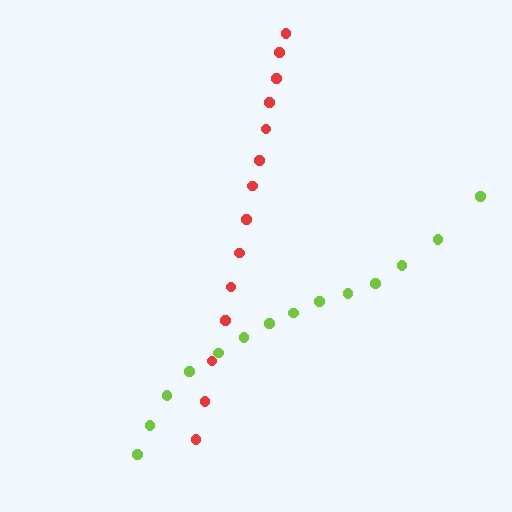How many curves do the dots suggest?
There are 2 distinct paths.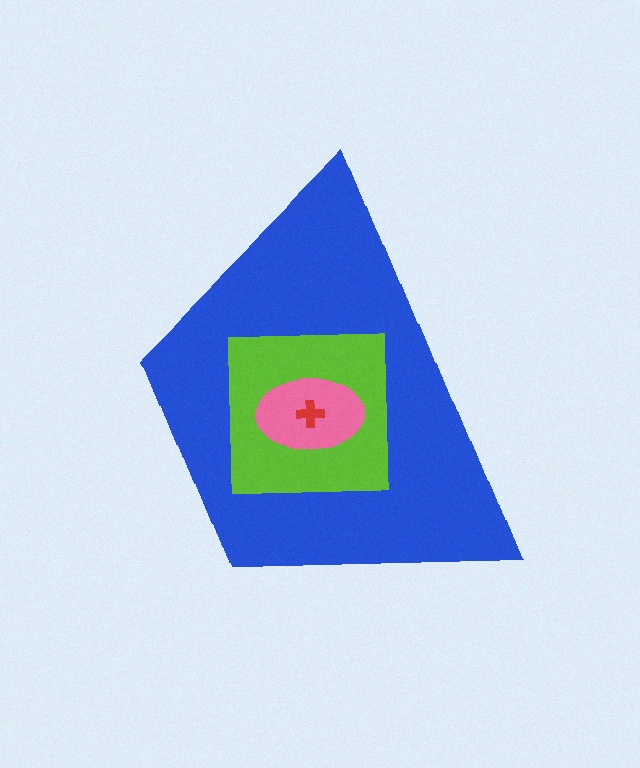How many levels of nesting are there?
4.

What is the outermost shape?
The blue trapezoid.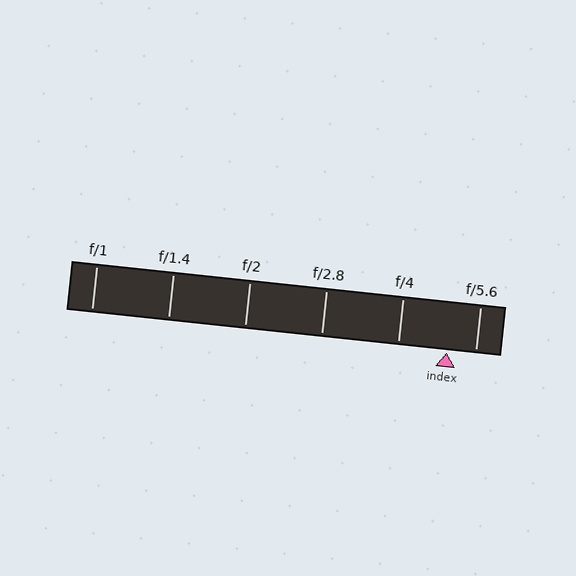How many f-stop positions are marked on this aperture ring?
There are 6 f-stop positions marked.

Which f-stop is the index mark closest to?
The index mark is closest to f/5.6.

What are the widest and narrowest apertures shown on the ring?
The widest aperture shown is f/1 and the narrowest is f/5.6.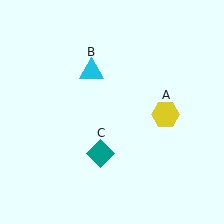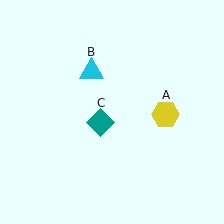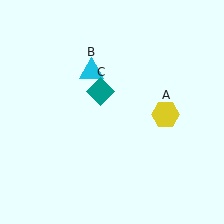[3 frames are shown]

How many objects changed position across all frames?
1 object changed position: teal diamond (object C).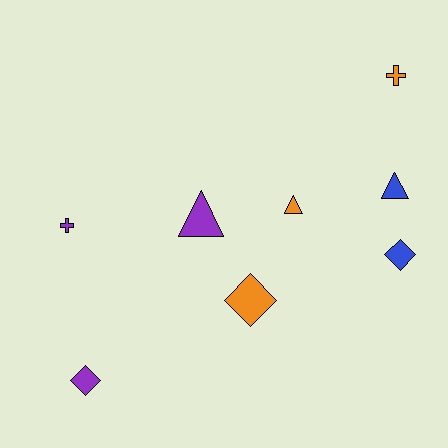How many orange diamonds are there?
There is 1 orange diamond.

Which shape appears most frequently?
Diamond, with 3 objects.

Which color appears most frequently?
Purple, with 3 objects.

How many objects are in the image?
There are 8 objects.